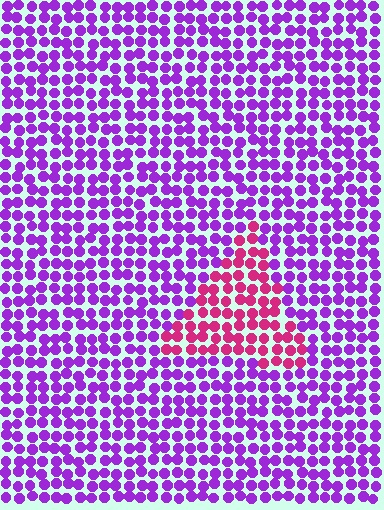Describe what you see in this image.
The image is filled with small purple elements in a uniform arrangement. A triangle-shaped region is visible where the elements are tinted to a slightly different hue, forming a subtle color boundary.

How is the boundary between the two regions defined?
The boundary is defined purely by a slight shift in hue (about 49 degrees). Spacing, size, and orientation are identical on both sides.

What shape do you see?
I see a triangle.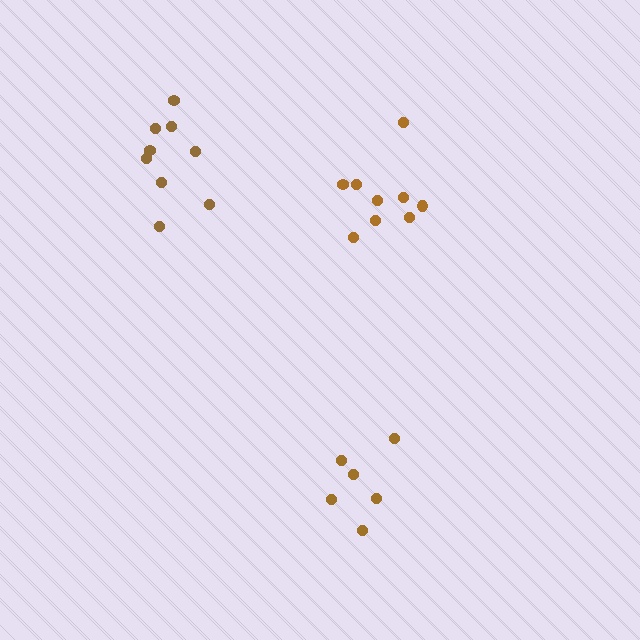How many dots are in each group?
Group 1: 9 dots, Group 2: 9 dots, Group 3: 6 dots (24 total).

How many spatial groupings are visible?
There are 3 spatial groupings.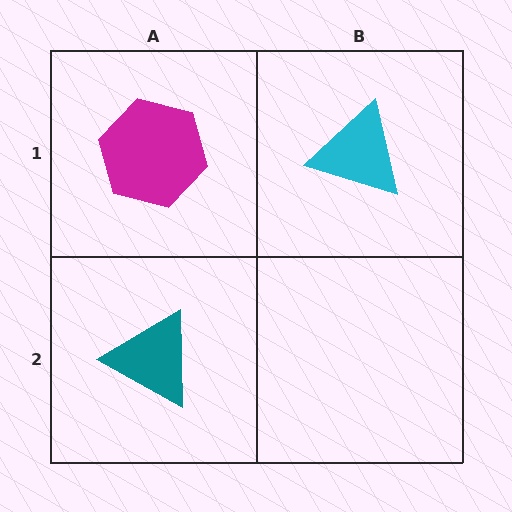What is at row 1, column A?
A magenta hexagon.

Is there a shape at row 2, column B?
No, that cell is empty.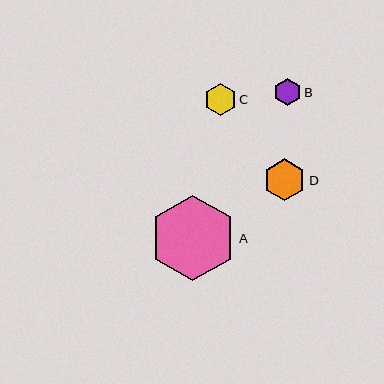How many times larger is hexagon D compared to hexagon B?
Hexagon D is approximately 1.5 times the size of hexagon B.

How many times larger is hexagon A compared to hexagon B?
Hexagon A is approximately 3.1 times the size of hexagon B.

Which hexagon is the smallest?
Hexagon B is the smallest with a size of approximately 28 pixels.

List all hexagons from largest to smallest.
From largest to smallest: A, D, C, B.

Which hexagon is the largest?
Hexagon A is the largest with a size of approximately 86 pixels.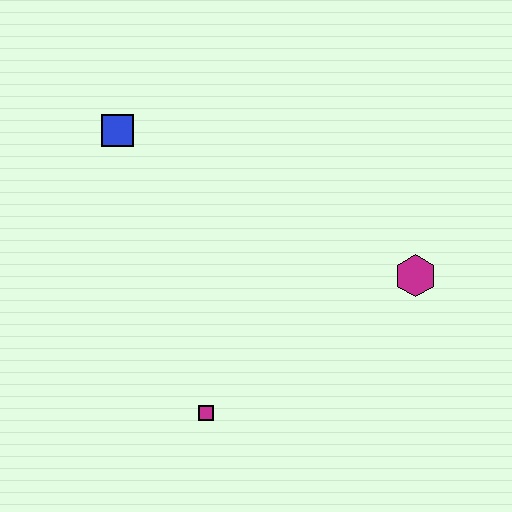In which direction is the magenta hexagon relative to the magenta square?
The magenta hexagon is to the right of the magenta square.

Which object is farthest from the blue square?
The magenta hexagon is farthest from the blue square.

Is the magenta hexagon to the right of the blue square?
Yes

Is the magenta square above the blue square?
No